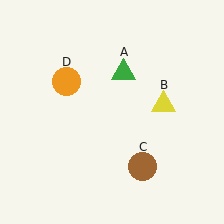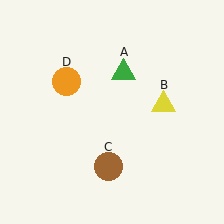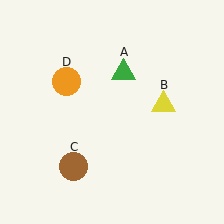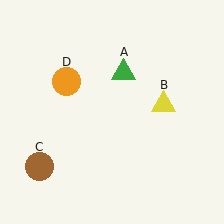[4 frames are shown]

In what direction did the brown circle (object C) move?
The brown circle (object C) moved left.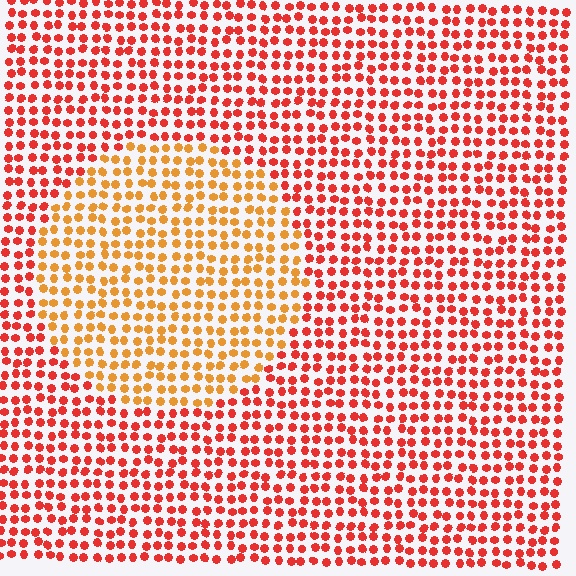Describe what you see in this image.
The image is filled with small red elements in a uniform arrangement. A circle-shaped region is visible where the elements are tinted to a slightly different hue, forming a subtle color boundary.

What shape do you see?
I see a circle.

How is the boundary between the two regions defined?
The boundary is defined purely by a slight shift in hue (about 34 degrees). Spacing, size, and orientation are identical on both sides.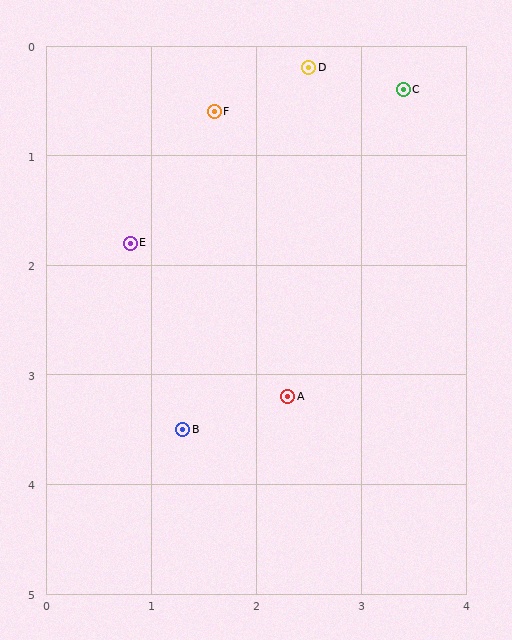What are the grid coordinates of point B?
Point B is at approximately (1.3, 3.5).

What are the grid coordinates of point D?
Point D is at approximately (2.5, 0.2).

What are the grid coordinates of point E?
Point E is at approximately (0.8, 1.8).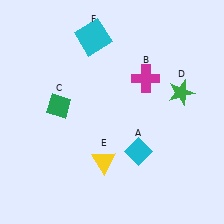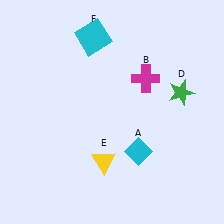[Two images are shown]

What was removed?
The green diamond (C) was removed in Image 2.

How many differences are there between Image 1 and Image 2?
There is 1 difference between the two images.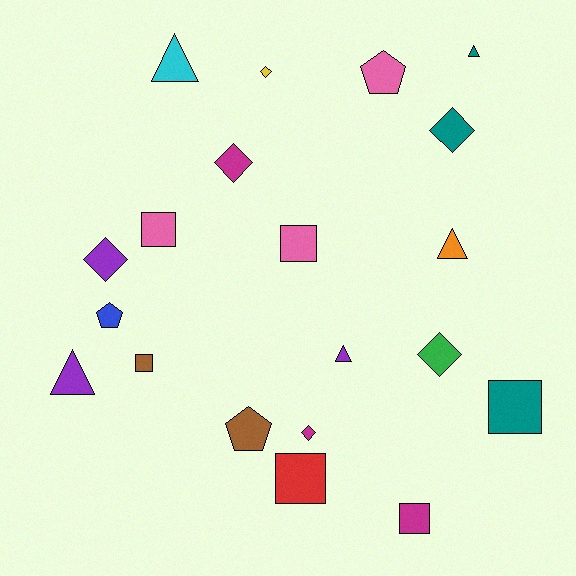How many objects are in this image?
There are 20 objects.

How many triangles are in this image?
There are 5 triangles.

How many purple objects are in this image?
There are 3 purple objects.